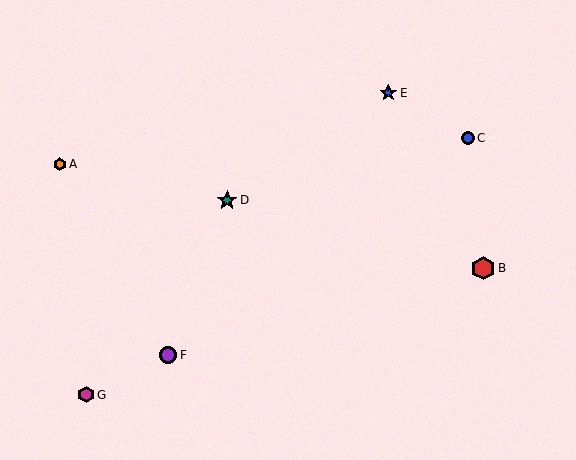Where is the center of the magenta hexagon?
The center of the magenta hexagon is at (86, 395).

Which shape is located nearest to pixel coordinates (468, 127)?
The blue circle (labeled C) at (468, 138) is nearest to that location.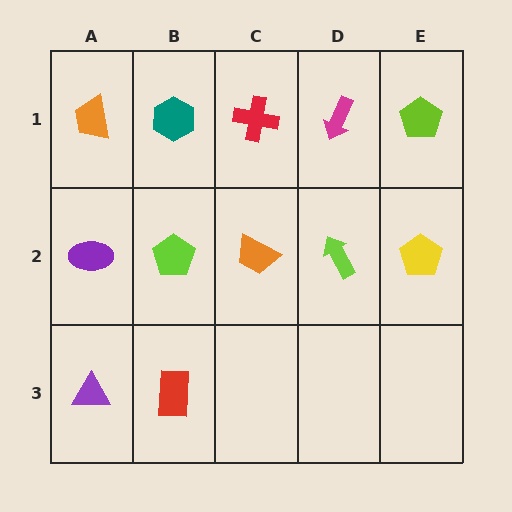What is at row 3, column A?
A purple triangle.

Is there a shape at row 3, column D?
No, that cell is empty.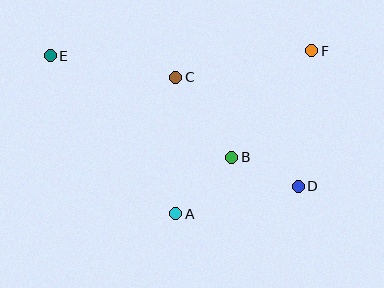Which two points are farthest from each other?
Points D and E are farthest from each other.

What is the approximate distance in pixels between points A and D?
The distance between A and D is approximately 126 pixels.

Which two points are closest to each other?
Points B and D are closest to each other.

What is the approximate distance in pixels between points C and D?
The distance between C and D is approximately 164 pixels.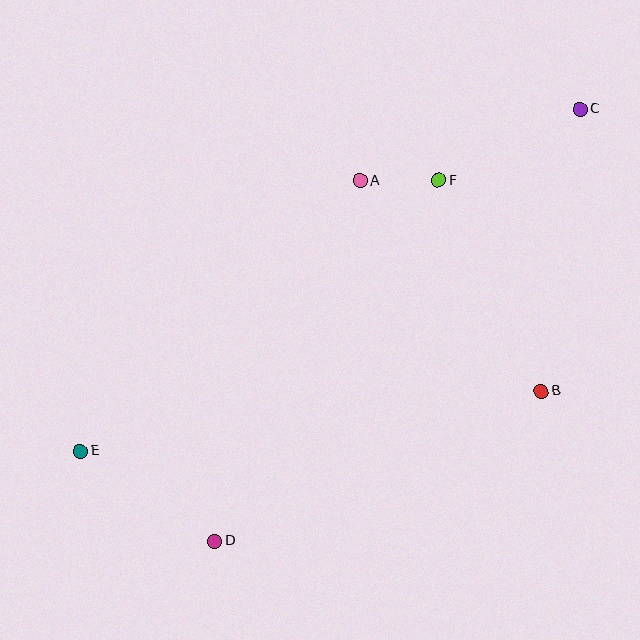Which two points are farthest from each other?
Points C and E are farthest from each other.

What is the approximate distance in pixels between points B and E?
The distance between B and E is approximately 465 pixels.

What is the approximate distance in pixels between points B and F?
The distance between B and F is approximately 235 pixels.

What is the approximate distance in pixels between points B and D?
The distance between B and D is approximately 359 pixels.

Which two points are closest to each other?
Points A and F are closest to each other.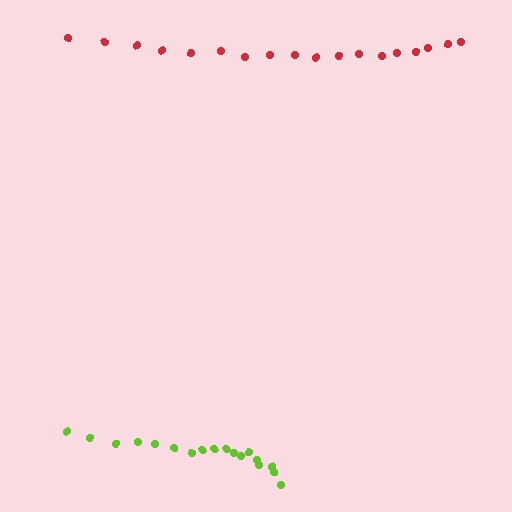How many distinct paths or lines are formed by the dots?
There are 2 distinct paths.